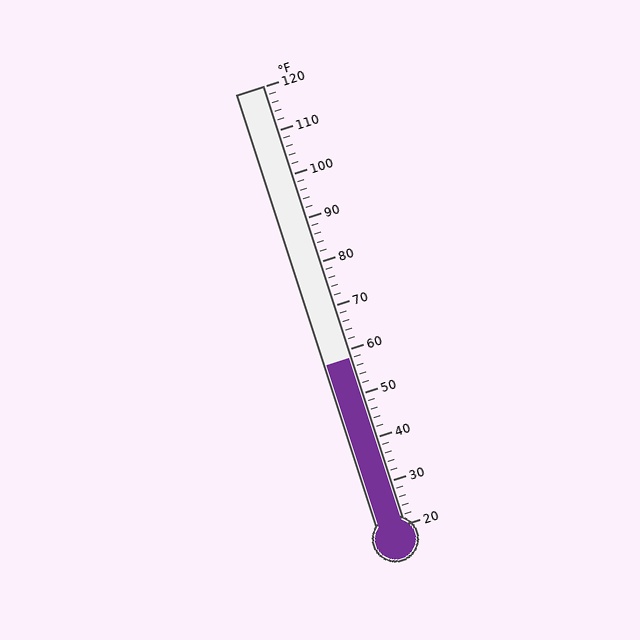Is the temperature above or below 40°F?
The temperature is above 40°F.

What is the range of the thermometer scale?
The thermometer scale ranges from 20°F to 120°F.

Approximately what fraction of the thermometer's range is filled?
The thermometer is filled to approximately 40% of its range.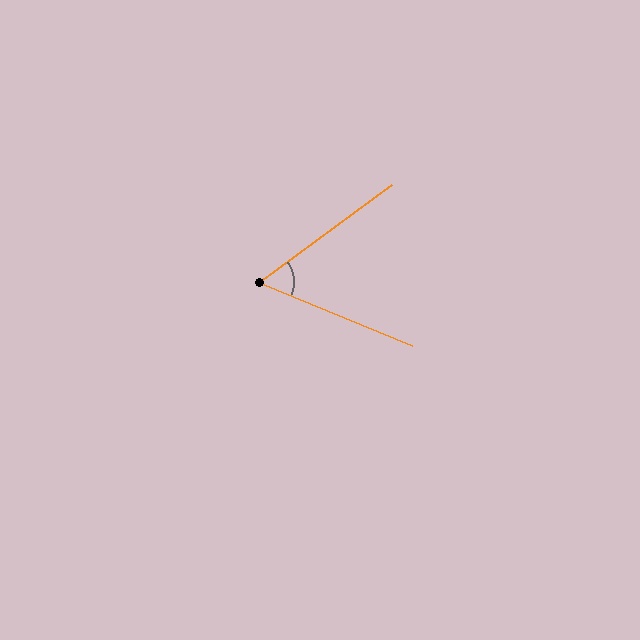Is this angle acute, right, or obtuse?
It is acute.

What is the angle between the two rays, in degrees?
Approximately 59 degrees.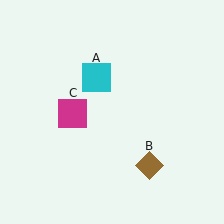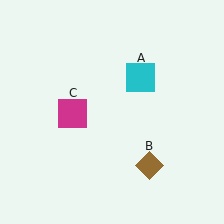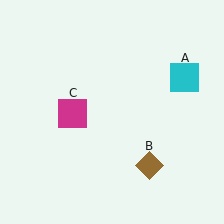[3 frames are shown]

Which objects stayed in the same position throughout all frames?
Brown diamond (object B) and magenta square (object C) remained stationary.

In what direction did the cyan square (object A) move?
The cyan square (object A) moved right.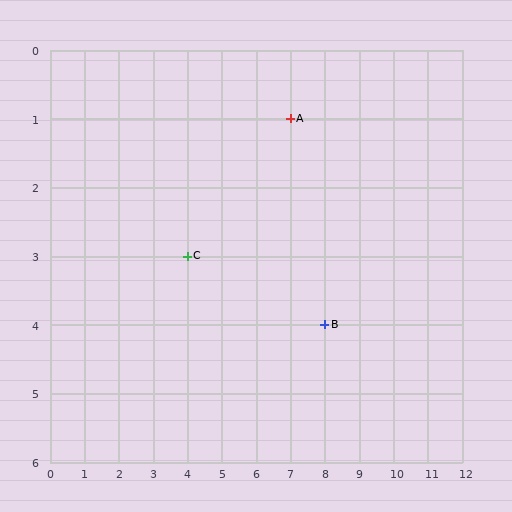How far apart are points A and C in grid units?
Points A and C are 3 columns and 2 rows apart (about 3.6 grid units diagonally).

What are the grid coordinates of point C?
Point C is at grid coordinates (4, 3).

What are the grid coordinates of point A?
Point A is at grid coordinates (7, 1).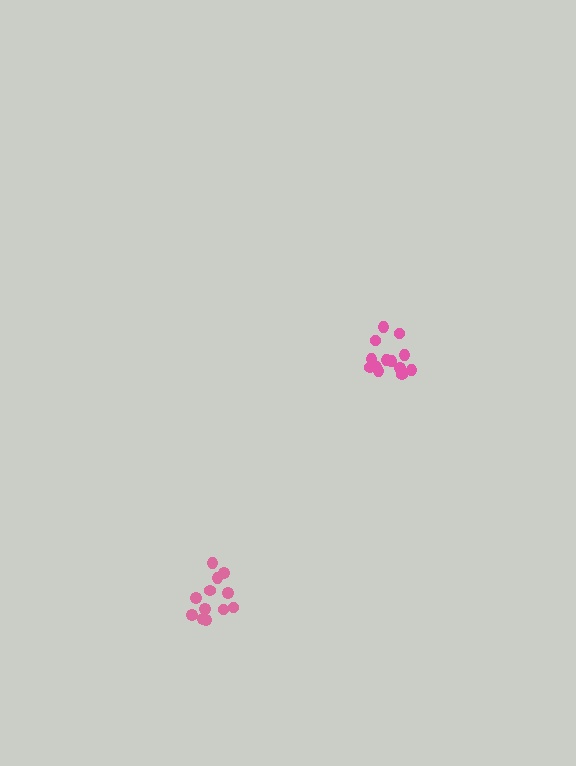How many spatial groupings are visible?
There are 2 spatial groupings.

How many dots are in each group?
Group 1: 13 dots, Group 2: 12 dots (25 total).